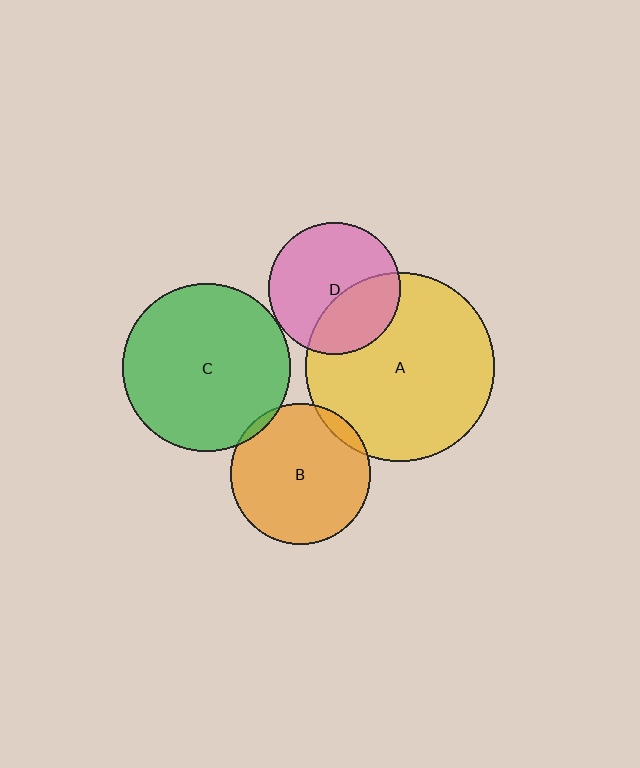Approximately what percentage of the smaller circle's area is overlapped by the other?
Approximately 5%.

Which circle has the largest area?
Circle A (yellow).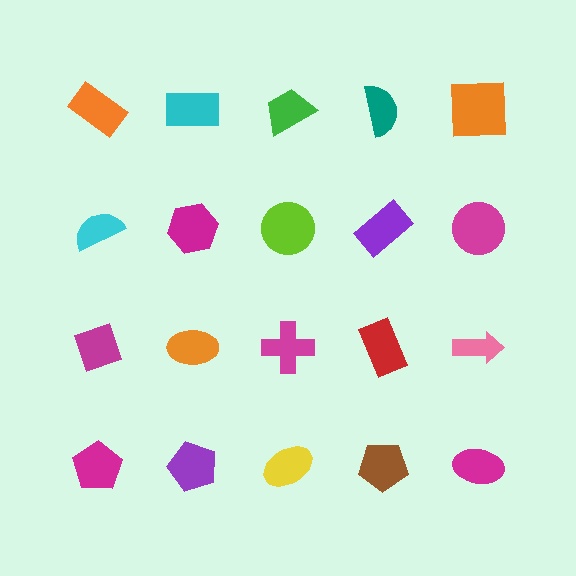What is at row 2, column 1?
A cyan semicircle.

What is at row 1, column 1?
An orange rectangle.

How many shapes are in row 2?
5 shapes.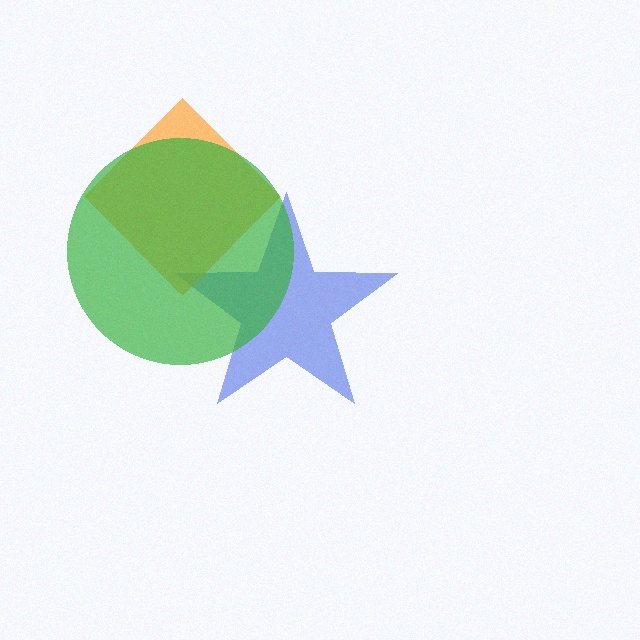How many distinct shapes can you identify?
There are 3 distinct shapes: a blue star, an orange diamond, a green circle.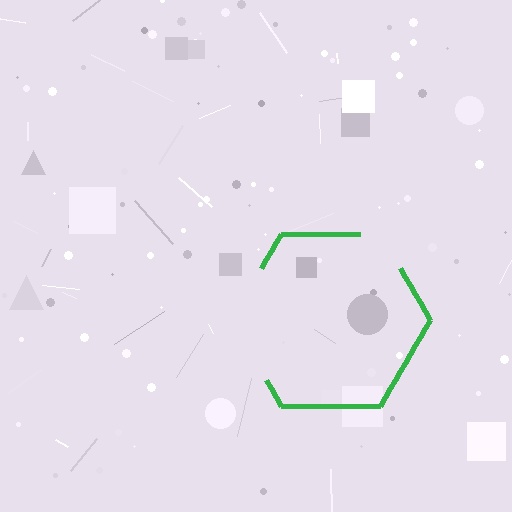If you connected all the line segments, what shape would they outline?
They would outline a hexagon.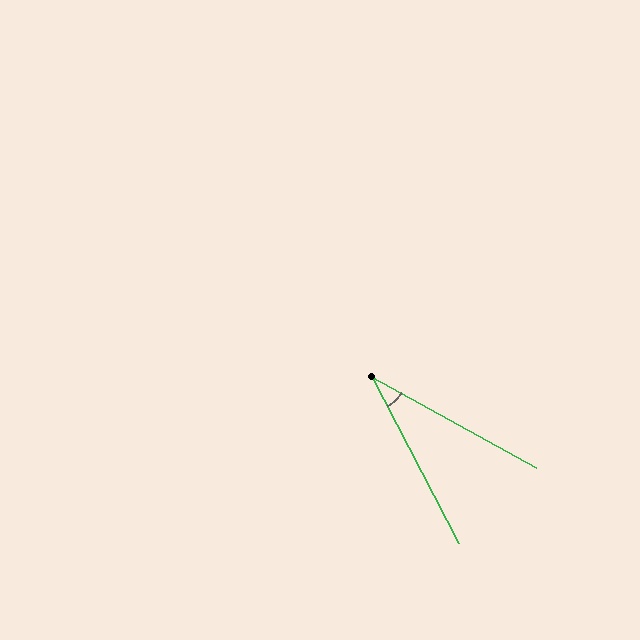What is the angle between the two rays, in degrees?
Approximately 34 degrees.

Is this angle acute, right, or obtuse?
It is acute.